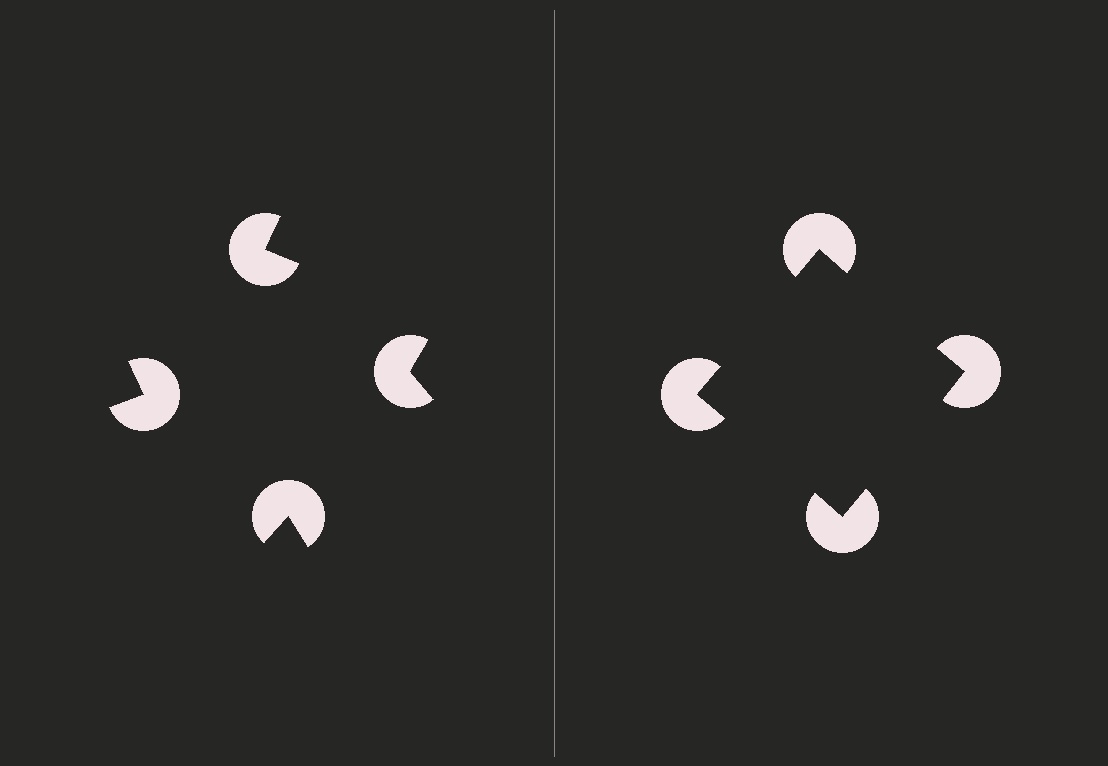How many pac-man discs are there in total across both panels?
8 — 4 on each side.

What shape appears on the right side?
An illusory square.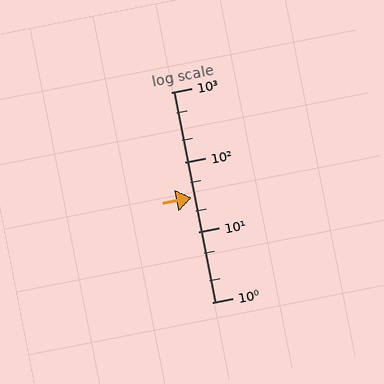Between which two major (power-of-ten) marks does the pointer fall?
The pointer is between 10 and 100.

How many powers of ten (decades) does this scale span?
The scale spans 3 decades, from 1 to 1000.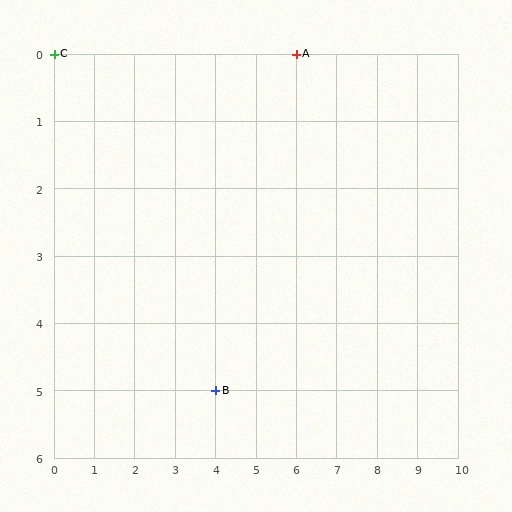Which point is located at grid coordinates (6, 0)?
Point A is at (6, 0).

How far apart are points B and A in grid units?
Points B and A are 2 columns and 5 rows apart (about 5.4 grid units diagonally).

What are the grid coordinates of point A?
Point A is at grid coordinates (6, 0).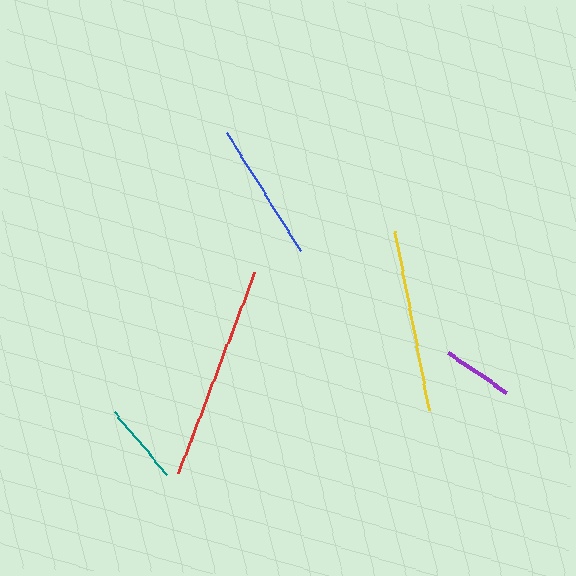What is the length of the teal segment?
The teal segment is approximately 81 pixels long.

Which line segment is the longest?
The red line is the longest at approximately 215 pixels.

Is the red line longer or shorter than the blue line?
The red line is longer than the blue line.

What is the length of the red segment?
The red segment is approximately 215 pixels long.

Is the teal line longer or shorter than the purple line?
The teal line is longer than the purple line.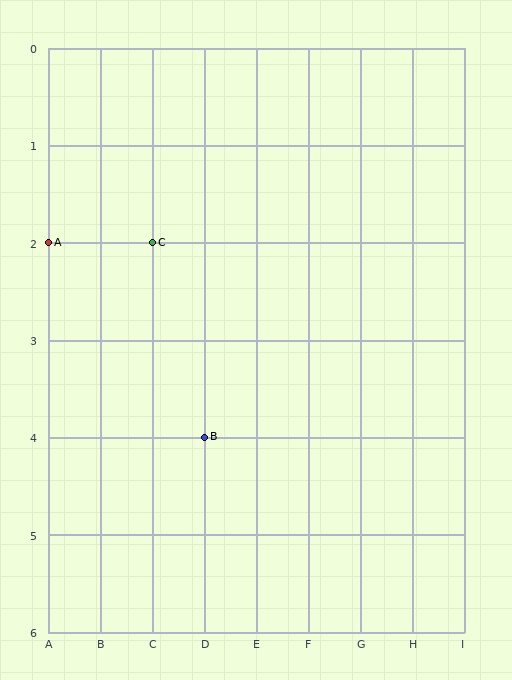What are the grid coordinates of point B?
Point B is at grid coordinates (D, 4).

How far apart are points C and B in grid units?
Points C and B are 1 column and 2 rows apart (about 2.2 grid units diagonally).